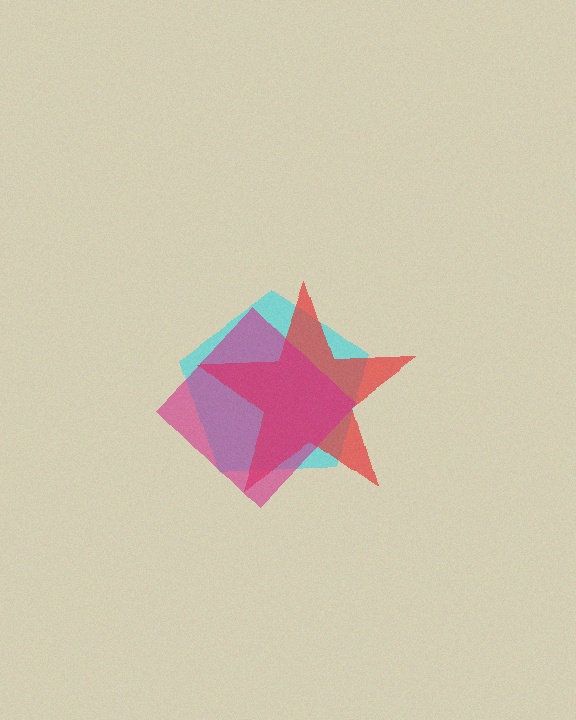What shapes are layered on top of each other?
The layered shapes are: a cyan pentagon, a red star, a magenta diamond.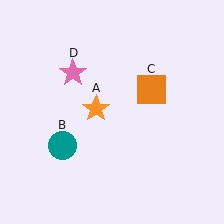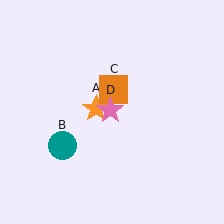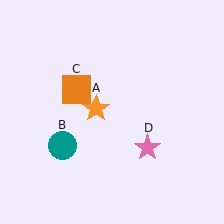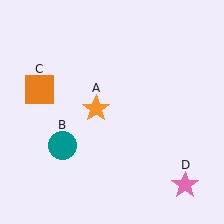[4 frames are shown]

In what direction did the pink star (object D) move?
The pink star (object D) moved down and to the right.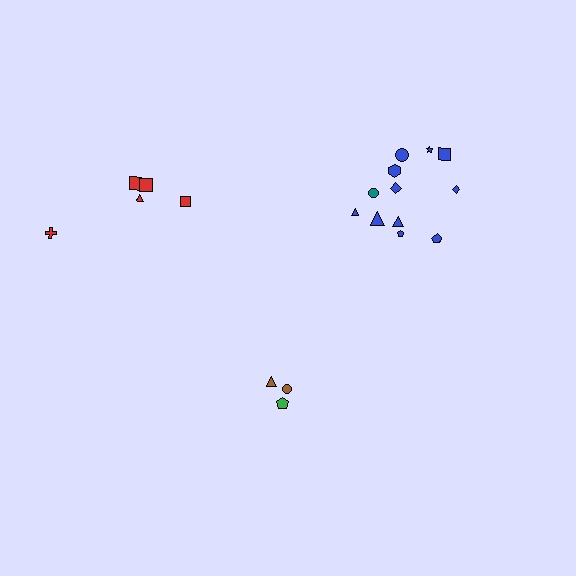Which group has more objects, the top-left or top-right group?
The top-right group.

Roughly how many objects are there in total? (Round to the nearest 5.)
Roughly 20 objects in total.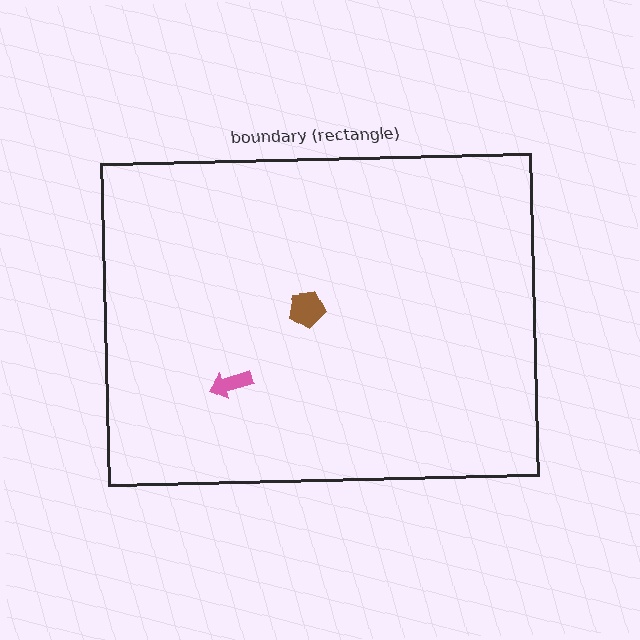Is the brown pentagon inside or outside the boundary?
Inside.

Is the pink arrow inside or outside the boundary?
Inside.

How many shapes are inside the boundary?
2 inside, 0 outside.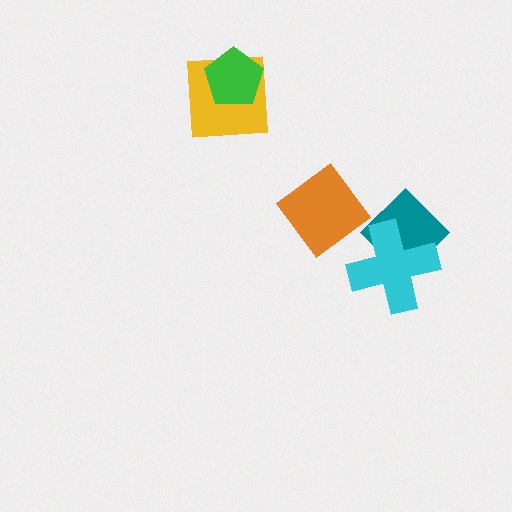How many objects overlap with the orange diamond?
0 objects overlap with the orange diamond.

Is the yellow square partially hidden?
Yes, it is partially covered by another shape.